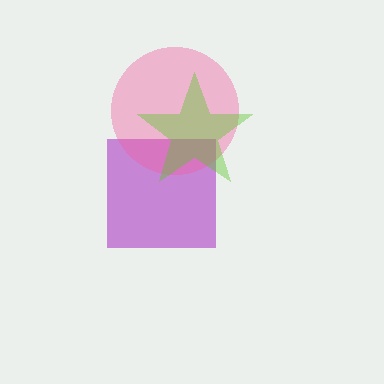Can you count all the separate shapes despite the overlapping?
Yes, there are 3 separate shapes.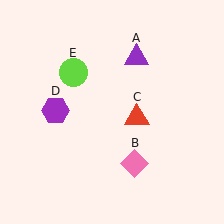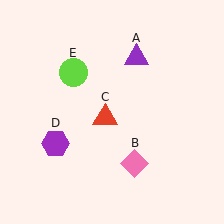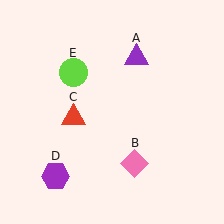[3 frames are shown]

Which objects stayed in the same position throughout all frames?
Purple triangle (object A) and pink diamond (object B) and lime circle (object E) remained stationary.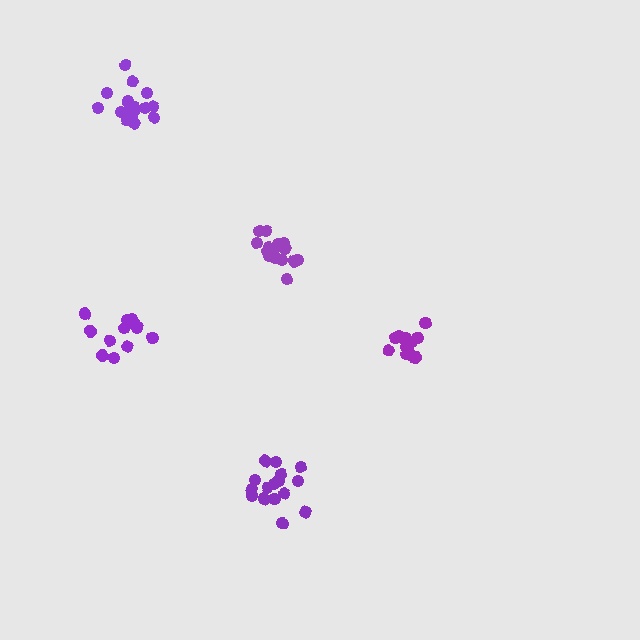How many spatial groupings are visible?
There are 5 spatial groupings.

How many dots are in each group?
Group 1: 14 dots, Group 2: 16 dots, Group 3: 16 dots, Group 4: 18 dots, Group 5: 12 dots (76 total).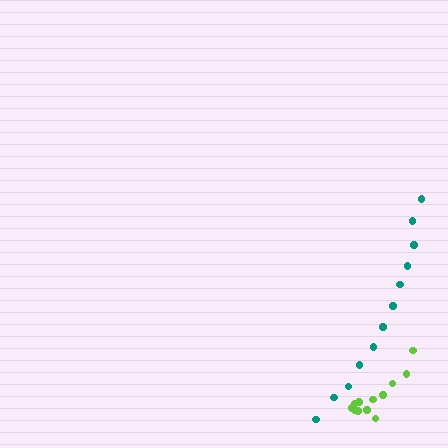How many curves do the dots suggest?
There are 2 distinct paths.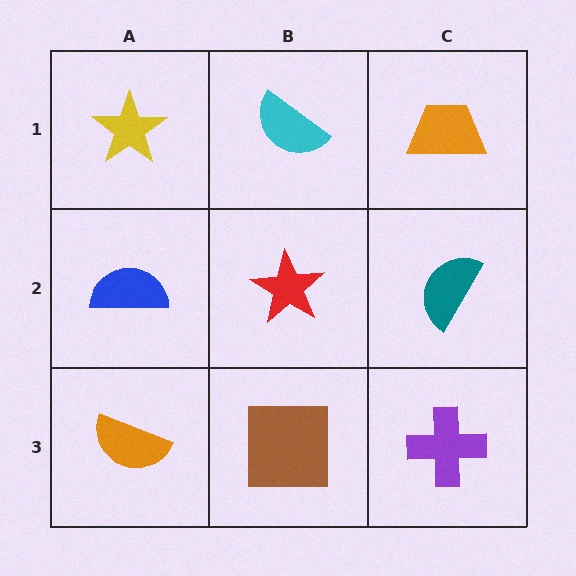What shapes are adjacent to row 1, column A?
A blue semicircle (row 2, column A), a cyan semicircle (row 1, column B).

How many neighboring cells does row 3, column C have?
2.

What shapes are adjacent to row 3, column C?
A teal semicircle (row 2, column C), a brown square (row 3, column B).